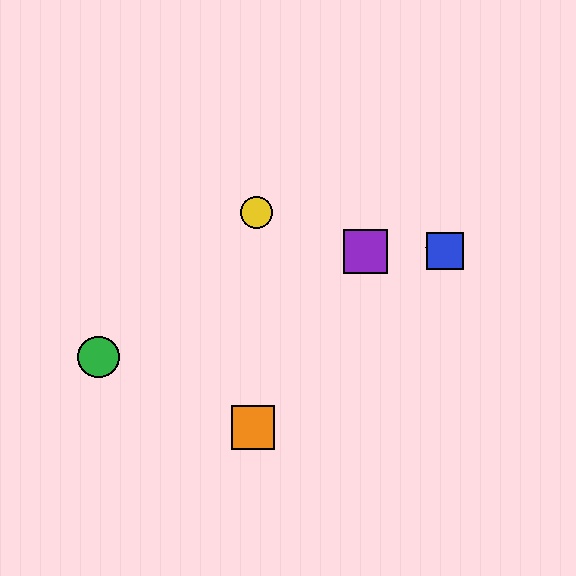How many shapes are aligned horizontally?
3 shapes (the red star, the blue square, the purple square) are aligned horizontally.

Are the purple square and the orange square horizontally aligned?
No, the purple square is at y≈251 and the orange square is at y≈427.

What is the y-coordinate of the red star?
The red star is at y≈251.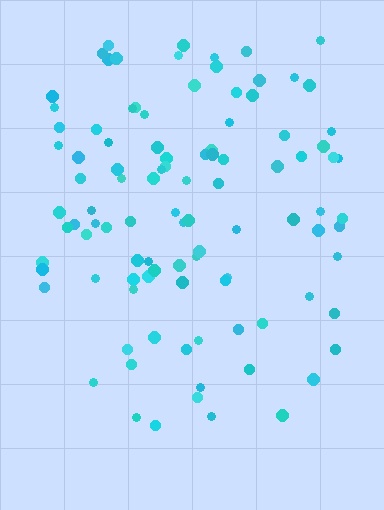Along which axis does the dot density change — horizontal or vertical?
Vertical.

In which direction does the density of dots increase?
From bottom to top, with the top side densest.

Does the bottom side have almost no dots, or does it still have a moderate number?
Still a moderate number, just noticeably fewer than the top.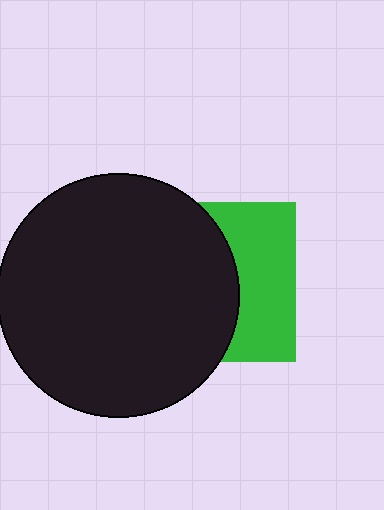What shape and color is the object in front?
The object in front is a black circle.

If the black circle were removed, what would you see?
You would see the complete green square.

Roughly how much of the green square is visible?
A small part of it is visible (roughly 41%).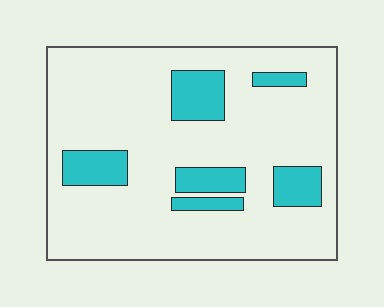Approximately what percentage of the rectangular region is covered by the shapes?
Approximately 15%.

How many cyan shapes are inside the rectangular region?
6.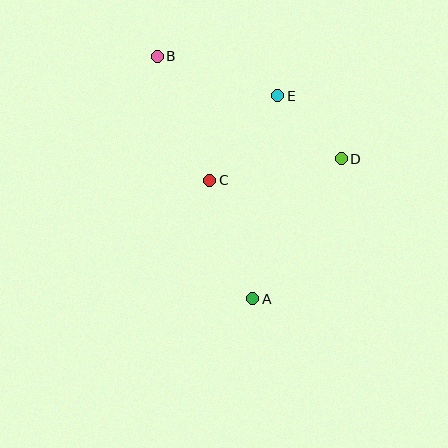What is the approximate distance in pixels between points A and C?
The distance between A and C is approximately 126 pixels.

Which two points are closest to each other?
Points D and E are closest to each other.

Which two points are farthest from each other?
Points A and B are farthest from each other.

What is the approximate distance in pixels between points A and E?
The distance between A and E is approximately 204 pixels.